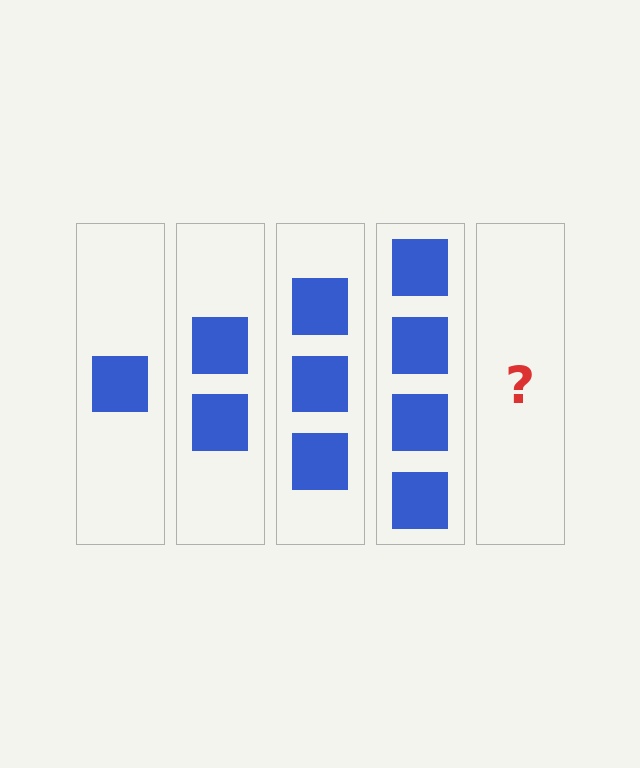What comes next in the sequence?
The next element should be 5 squares.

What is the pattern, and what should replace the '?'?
The pattern is that each step adds one more square. The '?' should be 5 squares.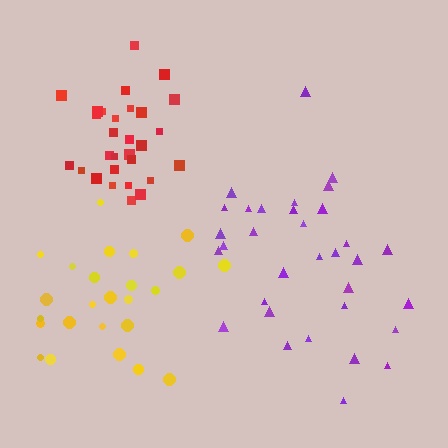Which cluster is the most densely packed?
Red.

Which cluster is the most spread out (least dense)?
Purple.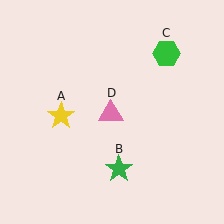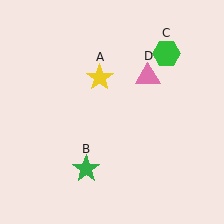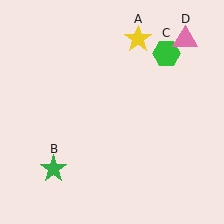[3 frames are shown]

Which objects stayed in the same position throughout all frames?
Green hexagon (object C) remained stationary.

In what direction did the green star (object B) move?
The green star (object B) moved left.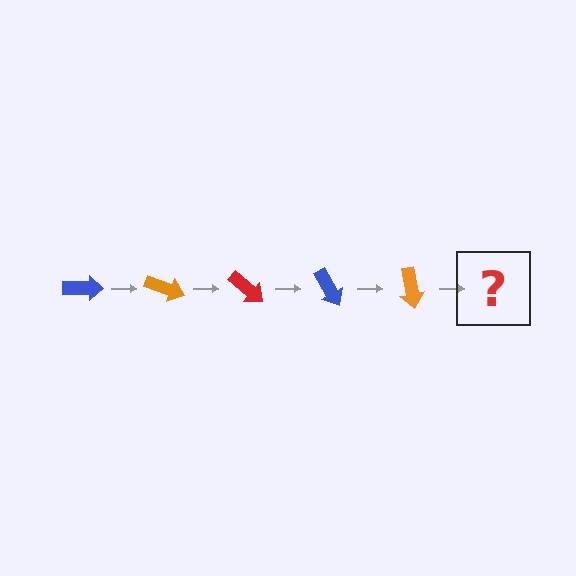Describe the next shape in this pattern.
It should be a red arrow, rotated 100 degrees from the start.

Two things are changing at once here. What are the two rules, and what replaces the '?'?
The two rules are that it rotates 20 degrees each step and the color cycles through blue, orange, and red. The '?' should be a red arrow, rotated 100 degrees from the start.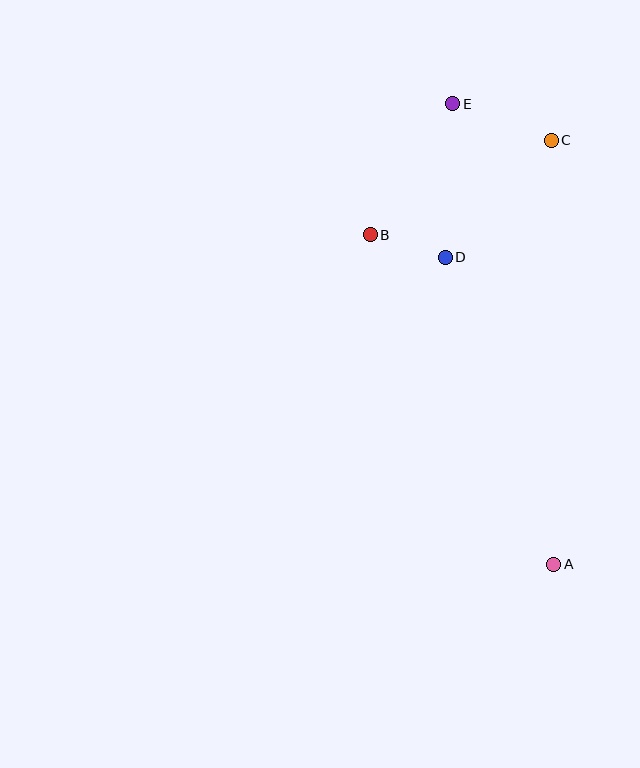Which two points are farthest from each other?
Points A and E are farthest from each other.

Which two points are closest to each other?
Points B and D are closest to each other.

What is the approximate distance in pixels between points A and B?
The distance between A and B is approximately 377 pixels.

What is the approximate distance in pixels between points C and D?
The distance between C and D is approximately 158 pixels.